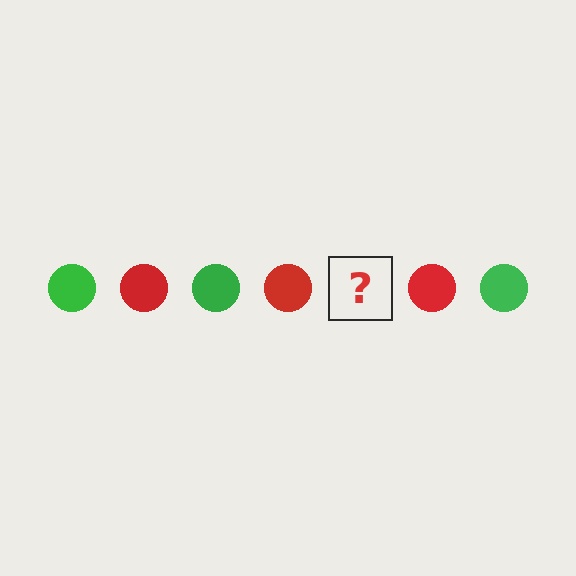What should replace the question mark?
The question mark should be replaced with a green circle.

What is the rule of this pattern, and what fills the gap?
The rule is that the pattern cycles through green, red circles. The gap should be filled with a green circle.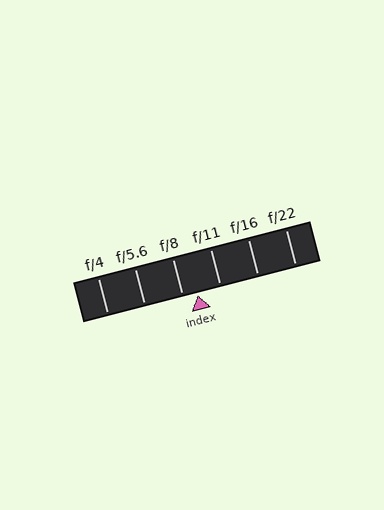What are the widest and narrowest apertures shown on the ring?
The widest aperture shown is f/4 and the narrowest is f/22.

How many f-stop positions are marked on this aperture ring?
There are 6 f-stop positions marked.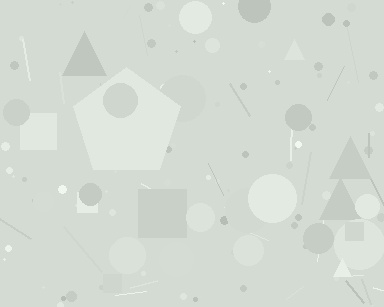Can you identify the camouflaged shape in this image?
The camouflaged shape is a pentagon.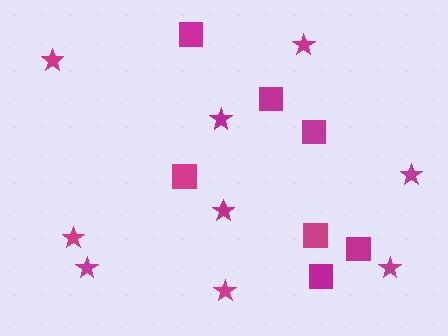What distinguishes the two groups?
There are 2 groups: one group of squares (7) and one group of stars (9).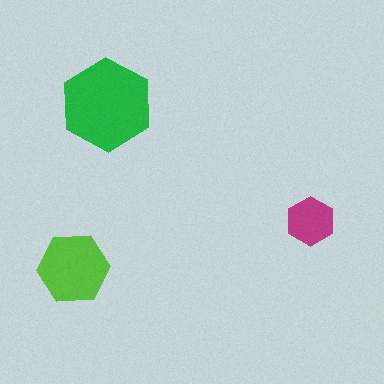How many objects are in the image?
There are 3 objects in the image.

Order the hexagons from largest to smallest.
the green one, the lime one, the magenta one.